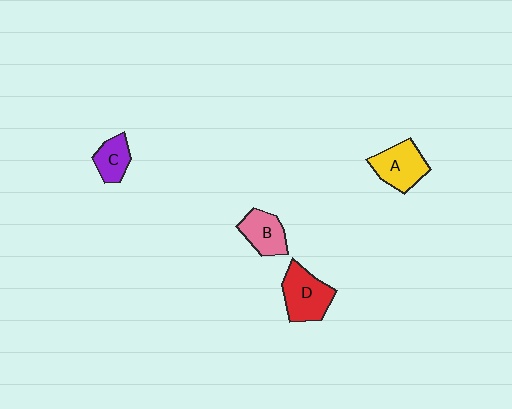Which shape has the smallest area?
Shape C (purple).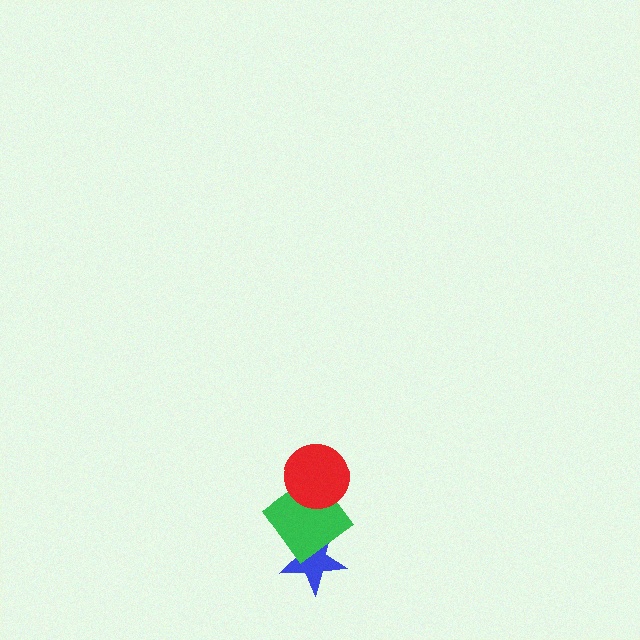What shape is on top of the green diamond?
The red circle is on top of the green diamond.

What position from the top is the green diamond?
The green diamond is 2nd from the top.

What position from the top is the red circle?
The red circle is 1st from the top.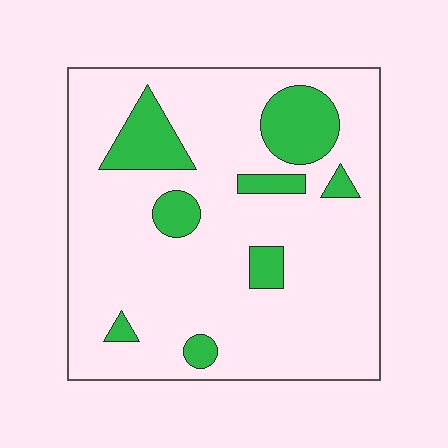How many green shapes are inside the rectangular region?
8.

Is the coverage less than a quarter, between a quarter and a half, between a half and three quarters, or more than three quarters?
Less than a quarter.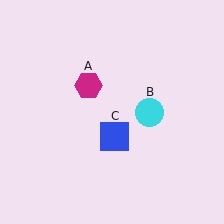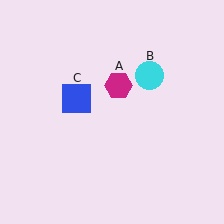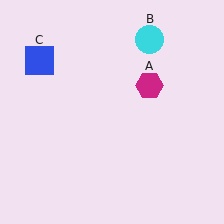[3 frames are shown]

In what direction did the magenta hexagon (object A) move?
The magenta hexagon (object A) moved right.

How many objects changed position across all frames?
3 objects changed position: magenta hexagon (object A), cyan circle (object B), blue square (object C).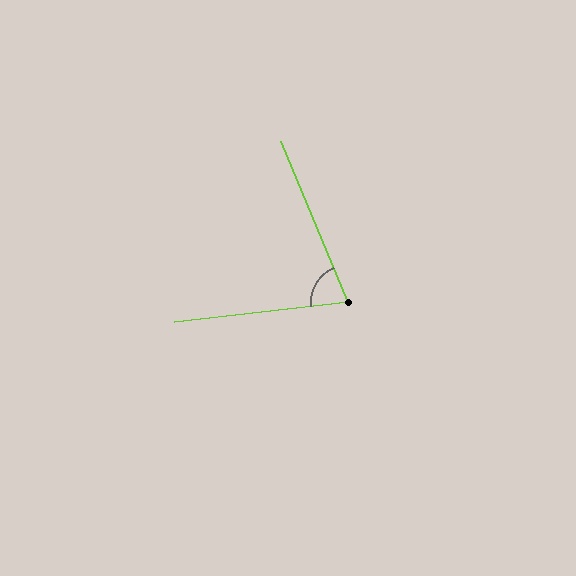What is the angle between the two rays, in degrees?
Approximately 74 degrees.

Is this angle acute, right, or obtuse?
It is acute.